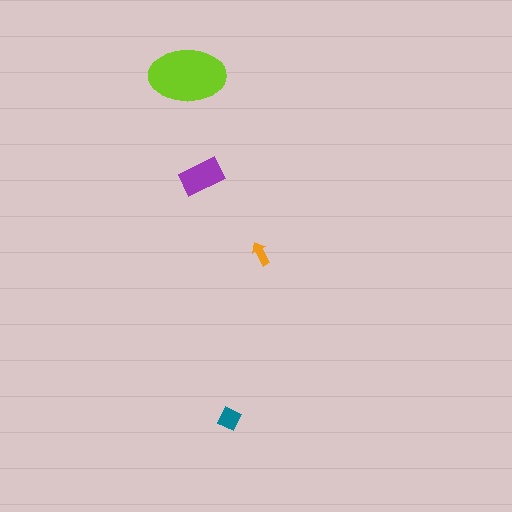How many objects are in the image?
There are 4 objects in the image.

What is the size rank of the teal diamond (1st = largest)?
3rd.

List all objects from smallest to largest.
The orange arrow, the teal diamond, the purple rectangle, the lime ellipse.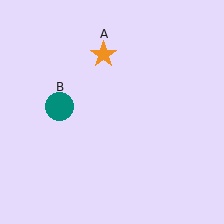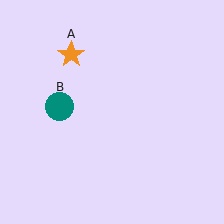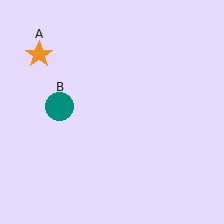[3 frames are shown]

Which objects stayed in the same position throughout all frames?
Teal circle (object B) remained stationary.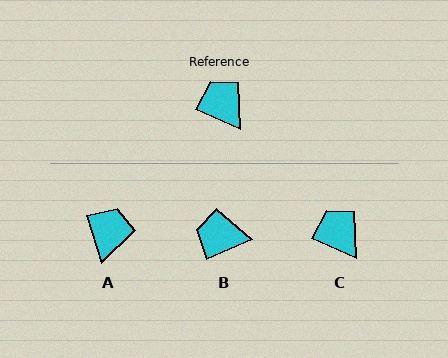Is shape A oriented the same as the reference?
No, it is off by about 49 degrees.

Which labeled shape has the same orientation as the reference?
C.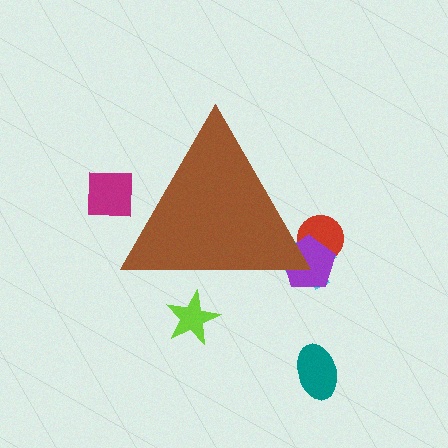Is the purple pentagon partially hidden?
Yes, the purple pentagon is partially hidden behind the brown triangle.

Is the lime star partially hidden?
Yes, the lime star is partially hidden behind the brown triangle.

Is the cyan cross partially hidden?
Yes, the cyan cross is partially hidden behind the brown triangle.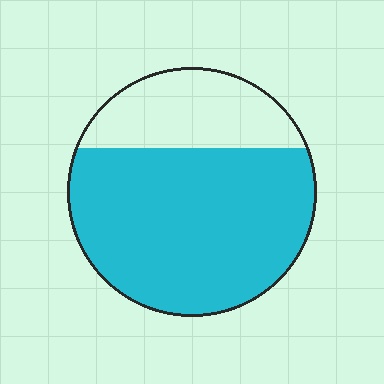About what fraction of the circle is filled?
About three quarters (3/4).